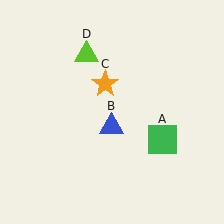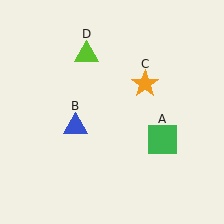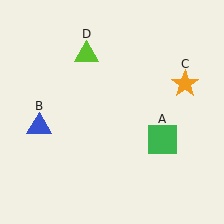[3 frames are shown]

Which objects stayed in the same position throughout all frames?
Green square (object A) and lime triangle (object D) remained stationary.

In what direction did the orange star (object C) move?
The orange star (object C) moved right.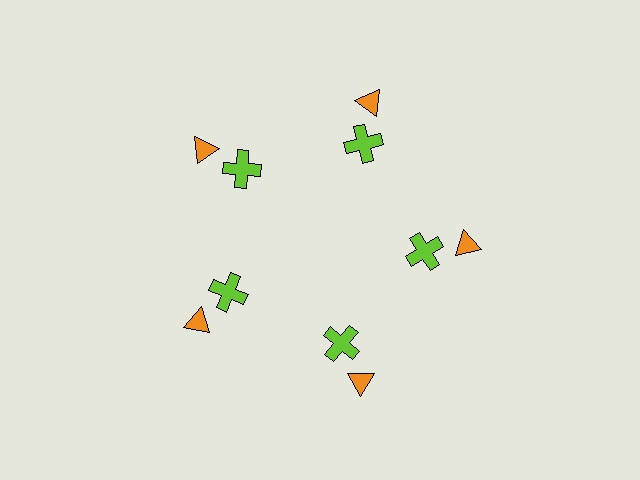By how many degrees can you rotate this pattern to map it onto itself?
The pattern maps onto itself every 72 degrees of rotation.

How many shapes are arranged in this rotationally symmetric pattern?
There are 10 shapes, arranged in 5 groups of 2.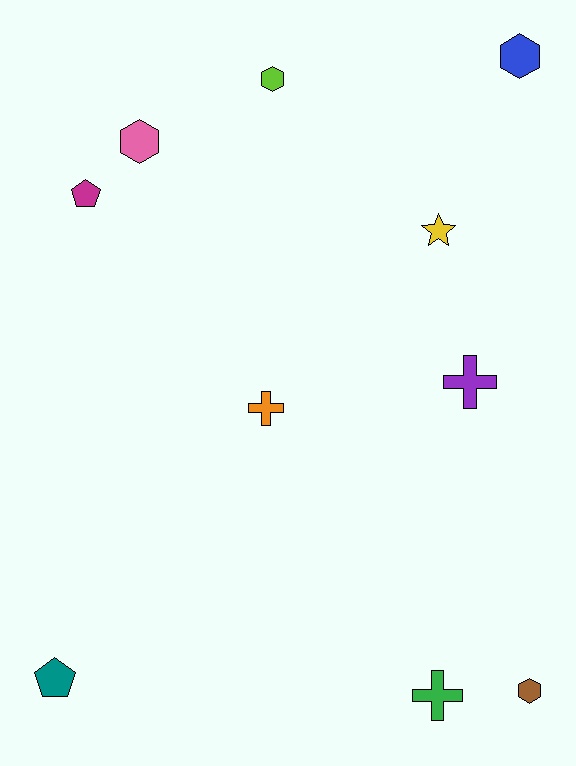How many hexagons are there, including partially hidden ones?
There are 4 hexagons.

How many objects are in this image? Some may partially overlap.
There are 10 objects.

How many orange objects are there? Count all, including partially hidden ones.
There is 1 orange object.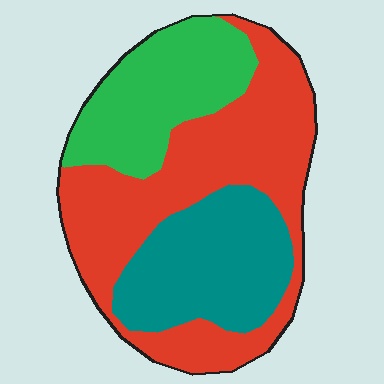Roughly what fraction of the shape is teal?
Teal takes up between a quarter and a half of the shape.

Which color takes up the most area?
Red, at roughly 50%.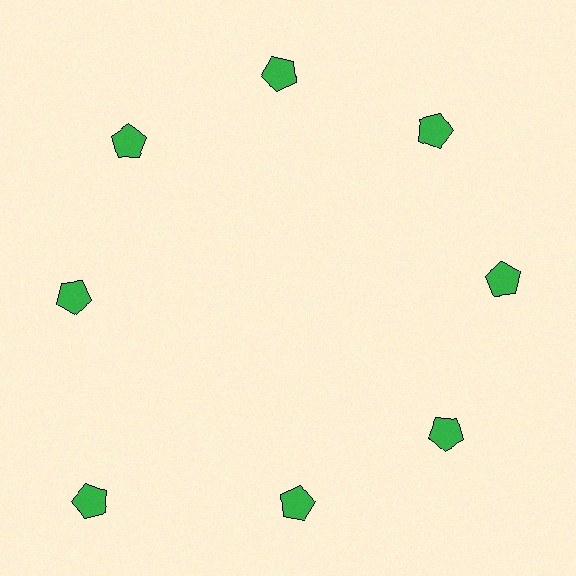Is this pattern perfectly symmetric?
No. The 8 green pentagons are arranged in a ring, but one element near the 8 o'clock position is pushed outward from the center, breaking the 8-fold rotational symmetry.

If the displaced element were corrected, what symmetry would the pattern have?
It would have 8-fold rotational symmetry — the pattern would map onto itself every 45 degrees.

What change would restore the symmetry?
The symmetry would be restored by moving it inward, back onto the ring so that all 8 pentagons sit at equal angles and equal distance from the center.